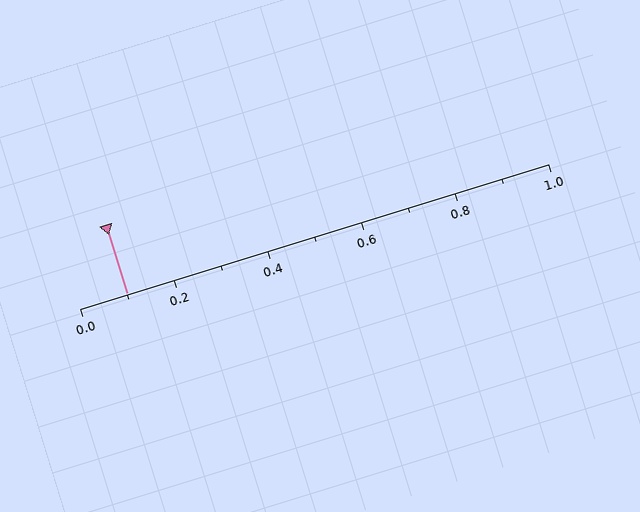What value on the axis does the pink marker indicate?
The marker indicates approximately 0.1.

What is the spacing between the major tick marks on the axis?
The major ticks are spaced 0.2 apart.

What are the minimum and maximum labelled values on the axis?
The axis runs from 0.0 to 1.0.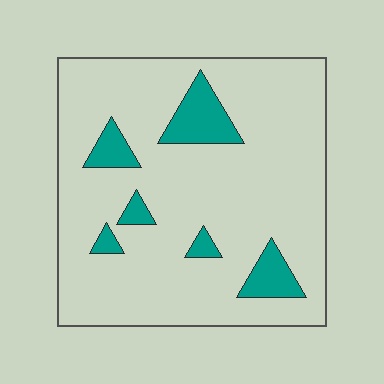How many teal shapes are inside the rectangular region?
6.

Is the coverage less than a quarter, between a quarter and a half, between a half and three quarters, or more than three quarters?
Less than a quarter.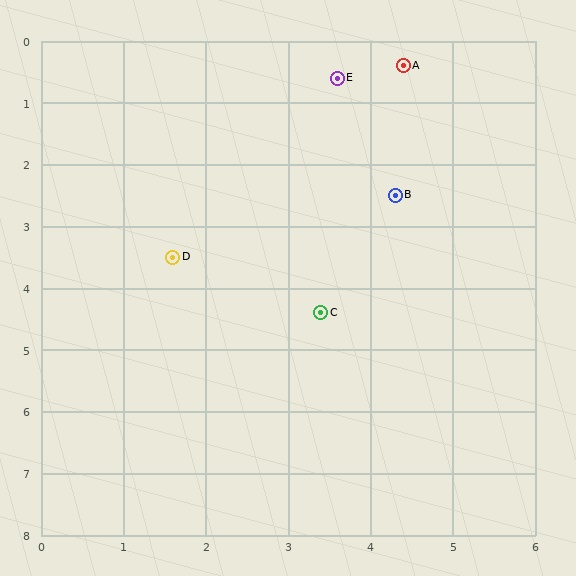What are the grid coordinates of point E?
Point E is at approximately (3.6, 0.6).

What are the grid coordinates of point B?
Point B is at approximately (4.3, 2.5).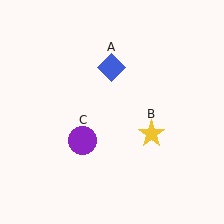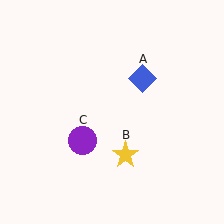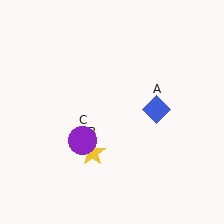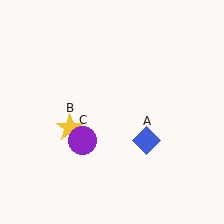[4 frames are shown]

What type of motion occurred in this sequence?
The blue diamond (object A), yellow star (object B) rotated clockwise around the center of the scene.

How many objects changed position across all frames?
2 objects changed position: blue diamond (object A), yellow star (object B).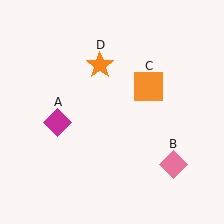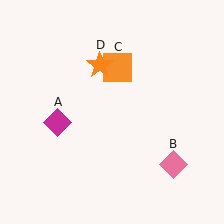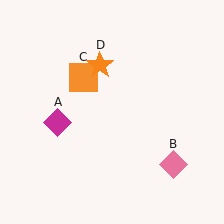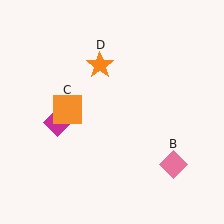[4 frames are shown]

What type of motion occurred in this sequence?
The orange square (object C) rotated counterclockwise around the center of the scene.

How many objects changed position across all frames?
1 object changed position: orange square (object C).